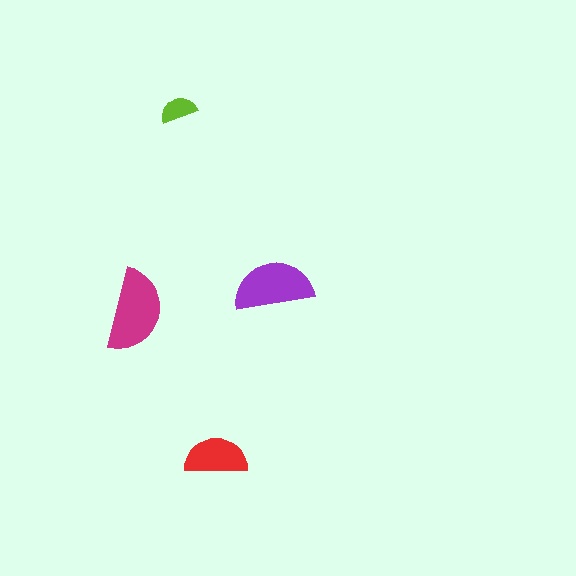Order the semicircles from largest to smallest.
the magenta one, the purple one, the red one, the lime one.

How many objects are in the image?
There are 4 objects in the image.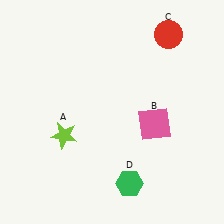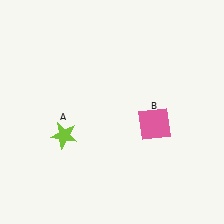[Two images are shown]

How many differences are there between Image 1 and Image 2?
There are 2 differences between the two images.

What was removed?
The green hexagon (D), the red circle (C) were removed in Image 2.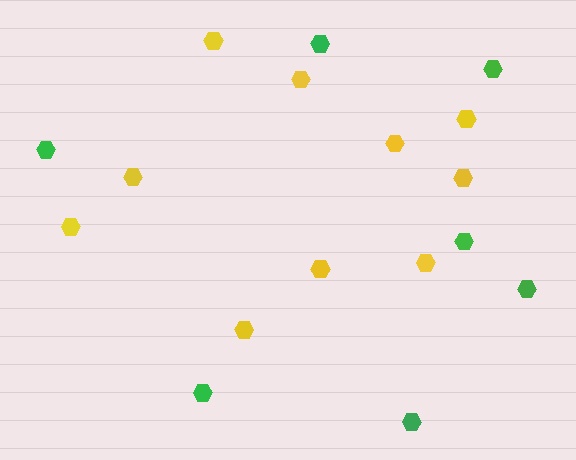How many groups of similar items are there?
There are 2 groups: one group of yellow hexagons (10) and one group of green hexagons (7).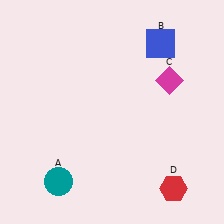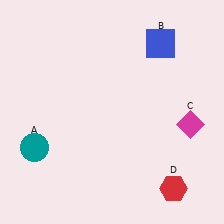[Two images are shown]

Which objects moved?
The objects that moved are: the teal circle (A), the magenta diamond (C).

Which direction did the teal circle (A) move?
The teal circle (A) moved up.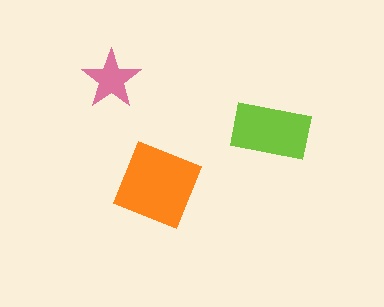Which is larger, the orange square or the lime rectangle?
The orange square.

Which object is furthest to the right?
The lime rectangle is rightmost.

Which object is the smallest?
The pink star.